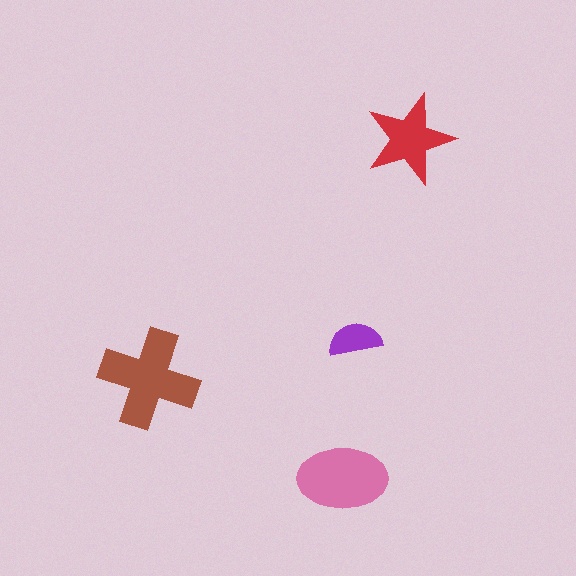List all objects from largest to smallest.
The brown cross, the pink ellipse, the red star, the purple semicircle.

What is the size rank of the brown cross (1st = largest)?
1st.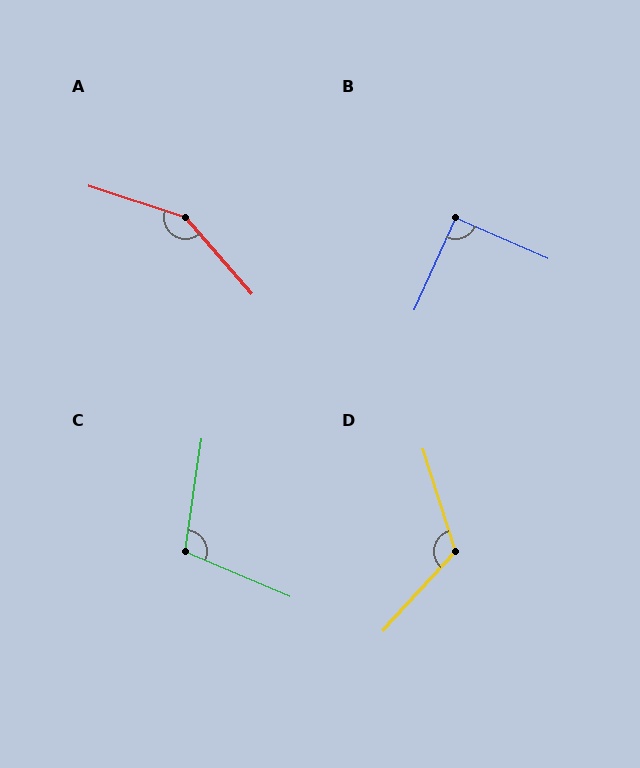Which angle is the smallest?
B, at approximately 90 degrees.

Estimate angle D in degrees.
Approximately 120 degrees.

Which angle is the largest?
A, at approximately 149 degrees.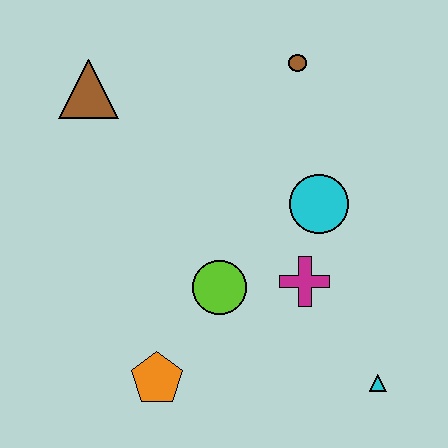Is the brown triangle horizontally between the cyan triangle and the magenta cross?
No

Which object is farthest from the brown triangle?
The cyan triangle is farthest from the brown triangle.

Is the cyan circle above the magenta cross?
Yes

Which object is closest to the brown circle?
The cyan circle is closest to the brown circle.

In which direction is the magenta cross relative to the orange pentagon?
The magenta cross is to the right of the orange pentagon.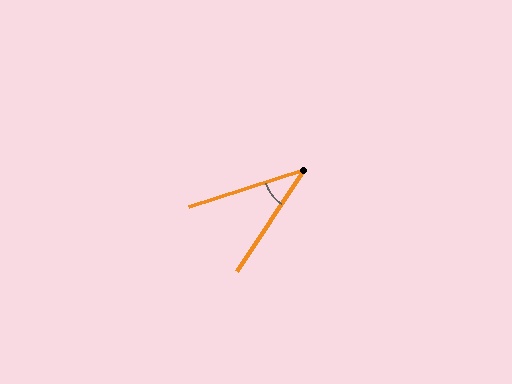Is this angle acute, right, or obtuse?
It is acute.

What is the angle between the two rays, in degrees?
Approximately 39 degrees.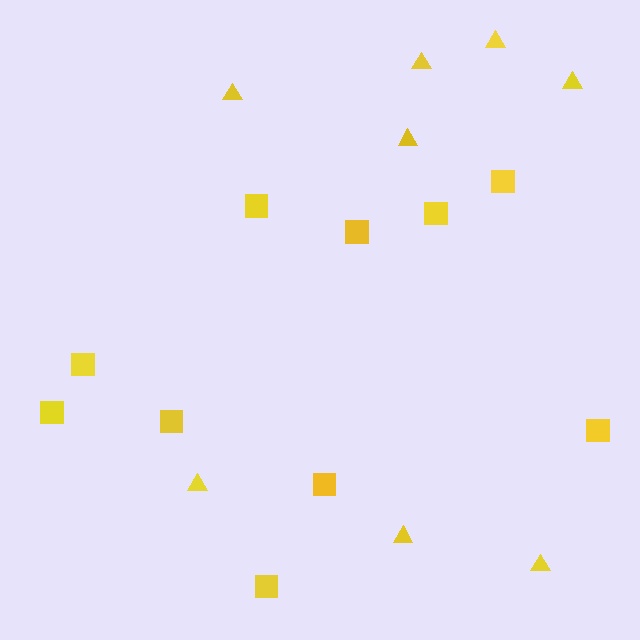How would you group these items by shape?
There are 2 groups: one group of squares (10) and one group of triangles (8).